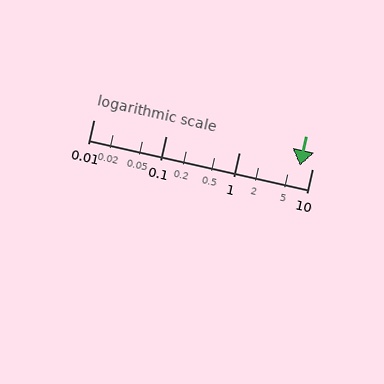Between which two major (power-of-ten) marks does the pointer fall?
The pointer is between 1 and 10.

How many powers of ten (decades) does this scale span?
The scale spans 3 decades, from 0.01 to 10.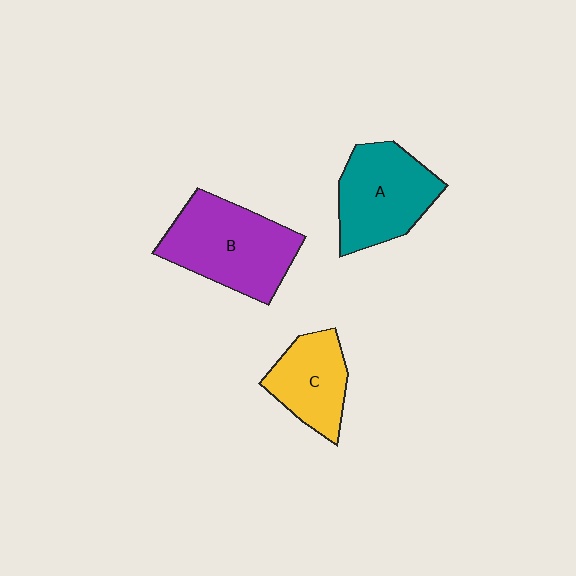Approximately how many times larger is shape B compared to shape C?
Approximately 1.6 times.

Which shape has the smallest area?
Shape C (yellow).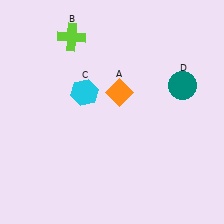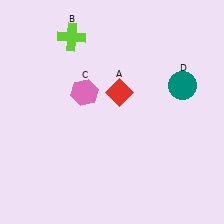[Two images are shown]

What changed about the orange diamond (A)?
In Image 1, A is orange. In Image 2, it changed to red.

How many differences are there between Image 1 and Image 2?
There are 2 differences between the two images.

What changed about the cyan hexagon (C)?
In Image 1, C is cyan. In Image 2, it changed to pink.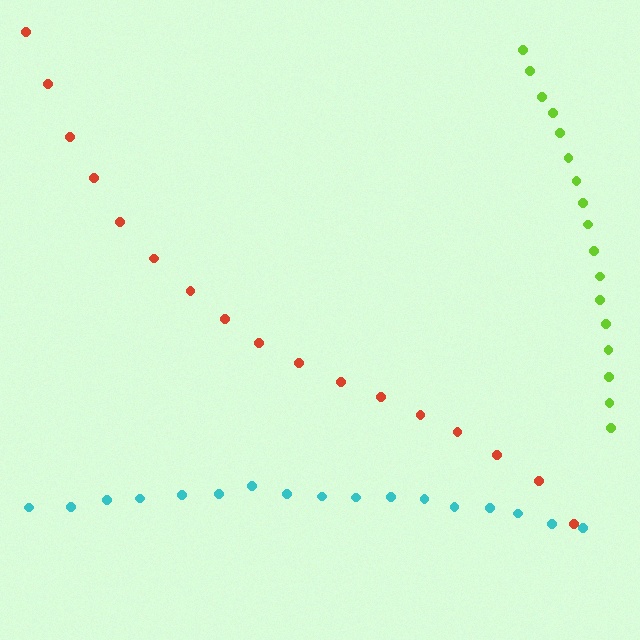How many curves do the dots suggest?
There are 3 distinct paths.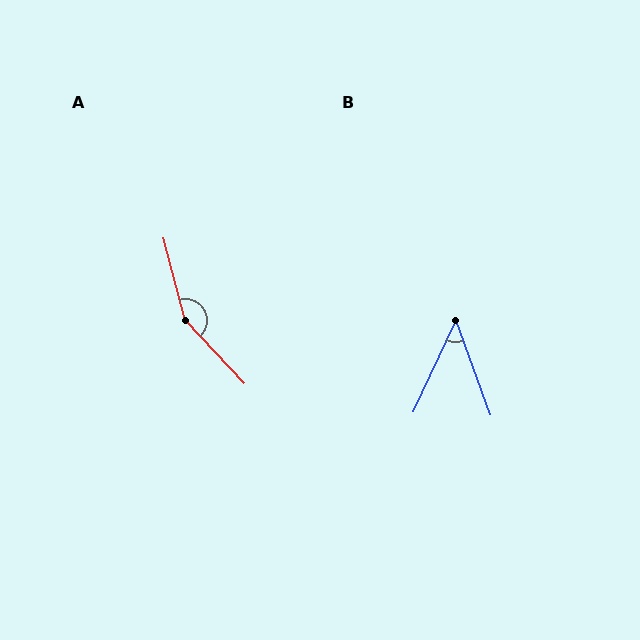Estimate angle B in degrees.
Approximately 45 degrees.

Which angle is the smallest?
B, at approximately 45 degrees.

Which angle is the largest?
A, at approximately 151 degrees.